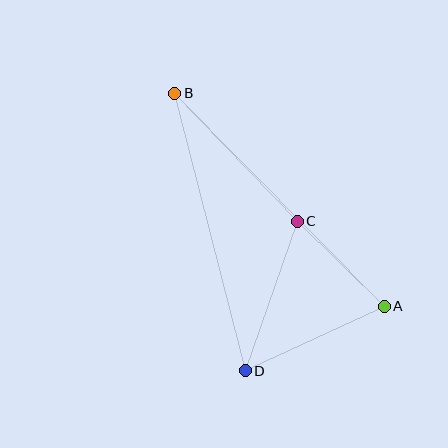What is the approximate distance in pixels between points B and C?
The distance between B and C is approximately 177 pixels.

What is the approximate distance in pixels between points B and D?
The distance between B and D is approximately 286 pixels.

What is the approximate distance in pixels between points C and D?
The distance between C and D is approximately 158 pixels.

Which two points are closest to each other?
Points A and C are closest to each other.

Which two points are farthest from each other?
Points A and B are farthest from each other.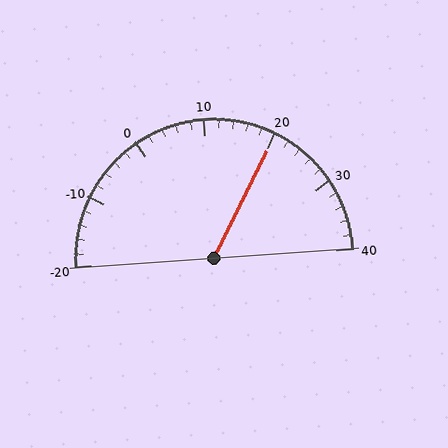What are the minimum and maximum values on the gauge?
The gauge ranges from -20 to 40.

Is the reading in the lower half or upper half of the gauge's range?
The reading is in the upper half of the range (-20 to 40).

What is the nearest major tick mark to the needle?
The nearest major tick mark is 20.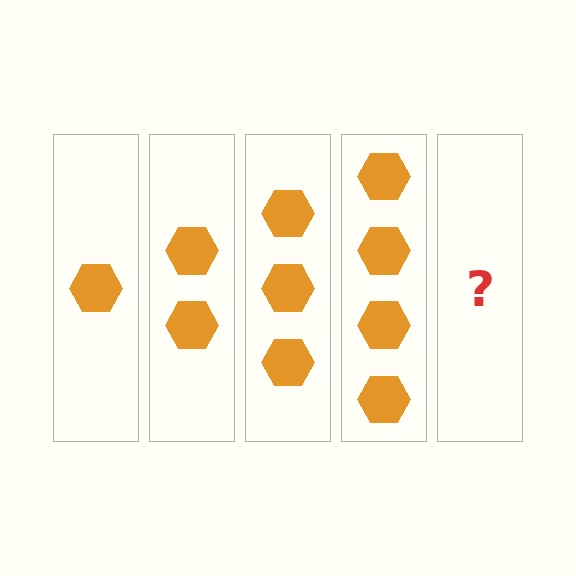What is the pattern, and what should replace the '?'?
The pattern is that each step adds one more hexagon. The '?' should be 5 hexagons.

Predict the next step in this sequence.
The next step is 5 hexagons.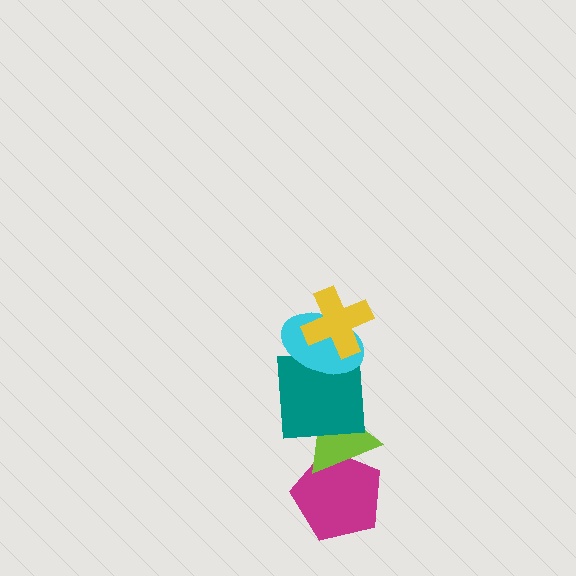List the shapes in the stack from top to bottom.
From top to bottom: the yellow cross, the cyan ellipse, the teal square, the lime triangle, the magenta pentagon.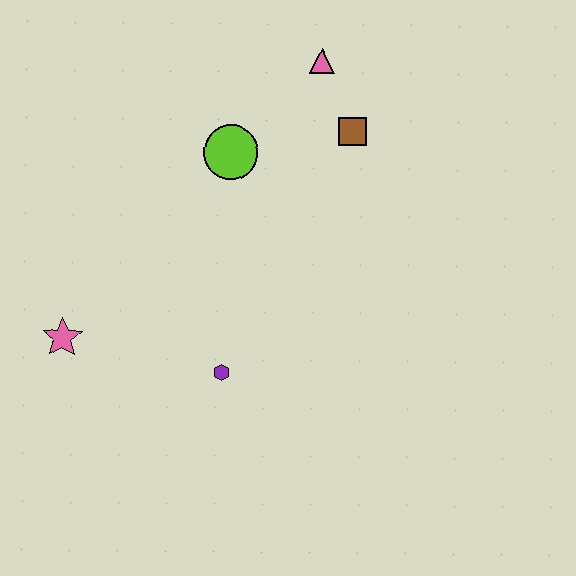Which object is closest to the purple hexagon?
The pink star is closest to the purple hexagon.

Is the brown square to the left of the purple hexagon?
No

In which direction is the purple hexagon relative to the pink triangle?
The purple hexagon is below the pink triangle.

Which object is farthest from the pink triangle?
The pink star is farthest from the pink triangle.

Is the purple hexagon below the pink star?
Yes